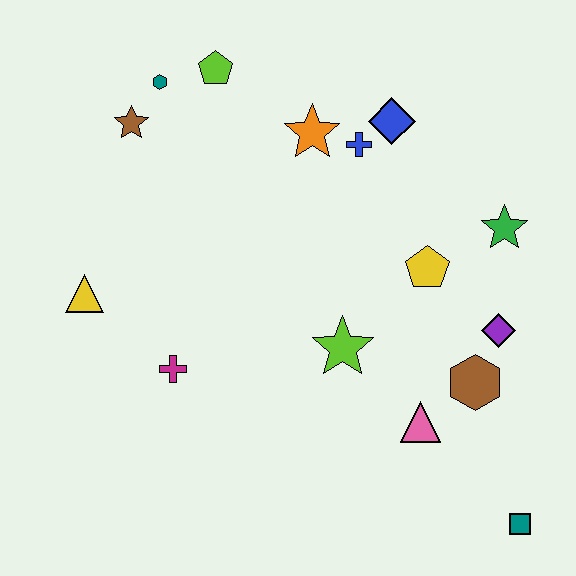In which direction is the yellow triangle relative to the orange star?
The yellow triangle is to the left of the orange star.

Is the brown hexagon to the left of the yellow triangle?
No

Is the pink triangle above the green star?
No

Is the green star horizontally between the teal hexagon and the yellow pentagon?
No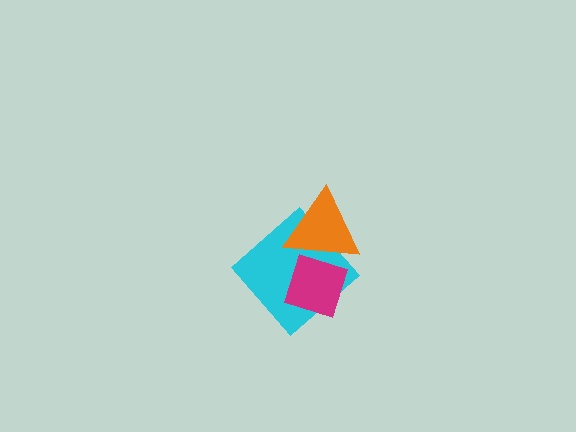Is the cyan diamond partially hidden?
Yes, it is partially covered by another shape.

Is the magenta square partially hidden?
Yes, it is partially covered by another shape.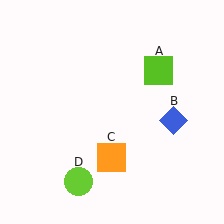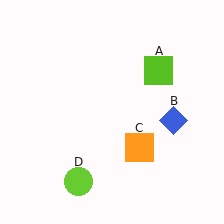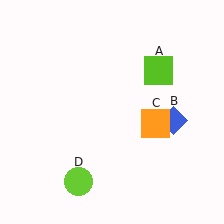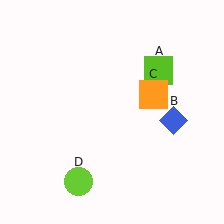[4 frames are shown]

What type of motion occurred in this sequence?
The orange square (object C) rotated counterclockwise around the center of the scene.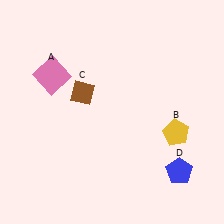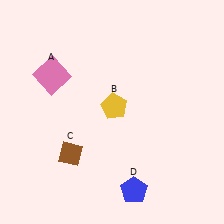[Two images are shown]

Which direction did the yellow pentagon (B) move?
The yellow pentagon (B) moved left.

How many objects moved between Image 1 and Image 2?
3 objects moved between the two images.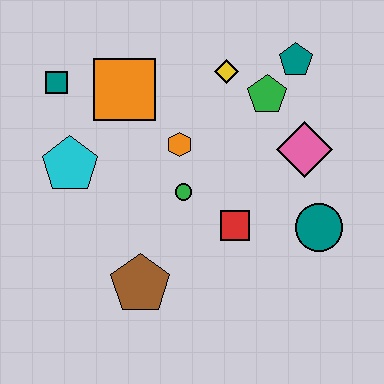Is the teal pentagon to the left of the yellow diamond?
No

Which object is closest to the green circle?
The orange hexagon is closest to the green circle.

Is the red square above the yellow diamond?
No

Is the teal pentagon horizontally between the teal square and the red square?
No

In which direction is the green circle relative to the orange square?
The green circle is below the orange square.